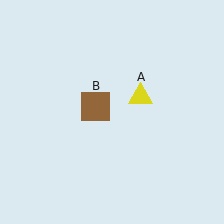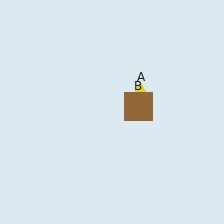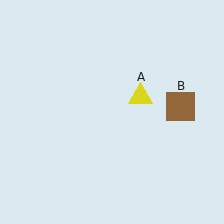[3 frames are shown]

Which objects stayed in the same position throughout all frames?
Yellow triangle (object A) remained stationary.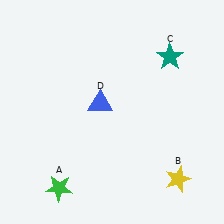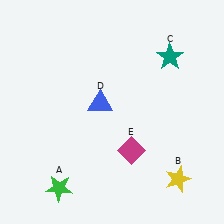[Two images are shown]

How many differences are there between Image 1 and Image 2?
There is 1 difference between the two images.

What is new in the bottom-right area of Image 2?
A magenta diamond (E) was added in the bottom-right area of Image 2.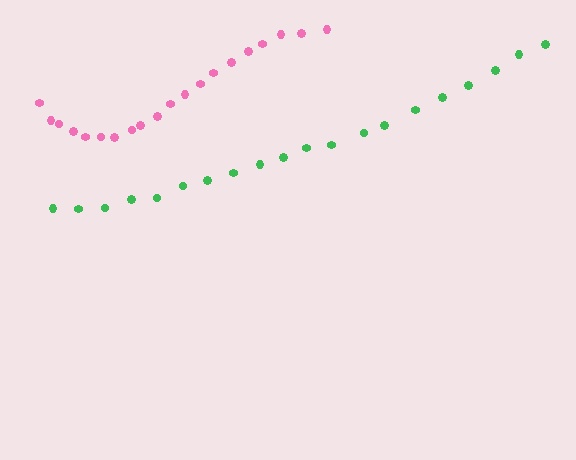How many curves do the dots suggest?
There are 2 distinct paths.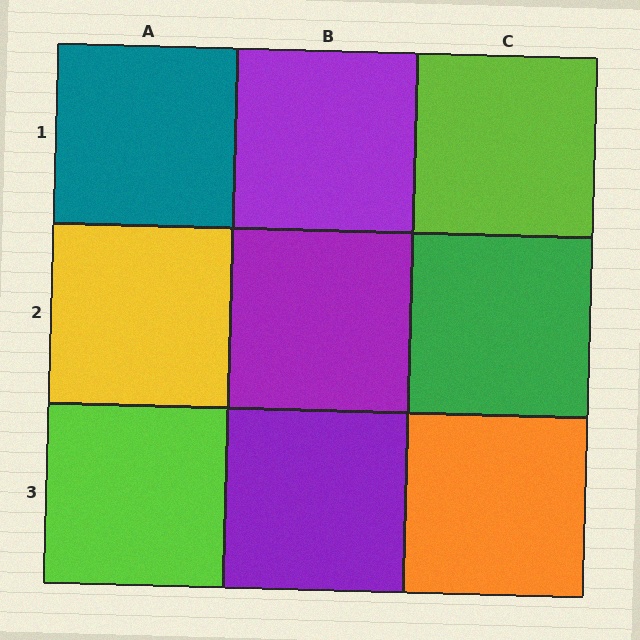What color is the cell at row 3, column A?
Lime.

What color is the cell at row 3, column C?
Orange.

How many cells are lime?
2 cells are lime.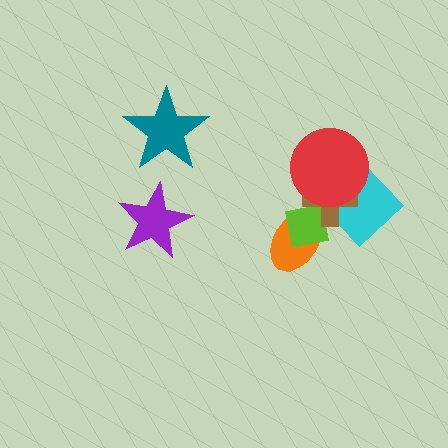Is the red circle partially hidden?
No, no other shape covers it.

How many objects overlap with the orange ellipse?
2 objects overlap with the orange ellipse.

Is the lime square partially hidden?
Yes, it is partially covered by another shape.